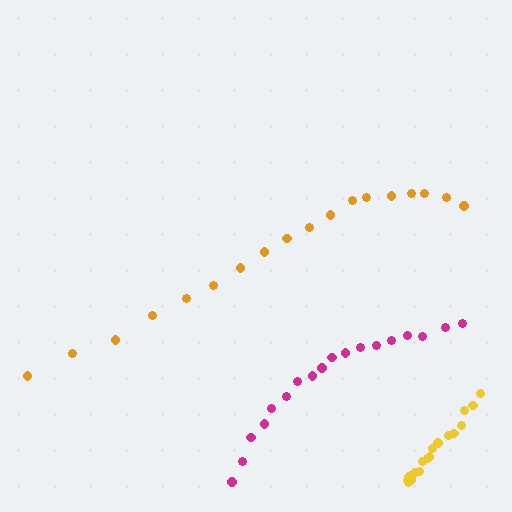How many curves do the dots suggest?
There are 3 distinct paths.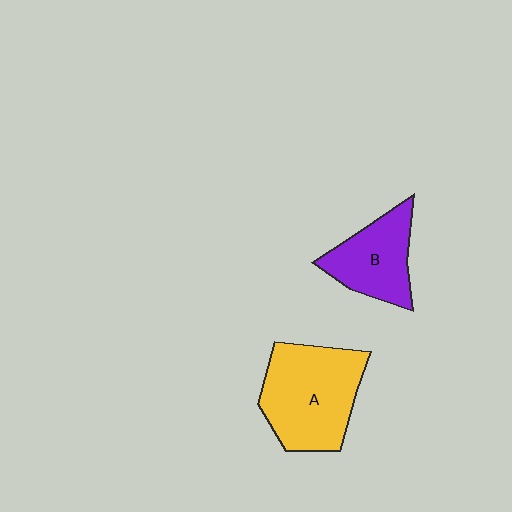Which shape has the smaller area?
Shape B (purple).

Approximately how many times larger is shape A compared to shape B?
Approximately 1.5 times.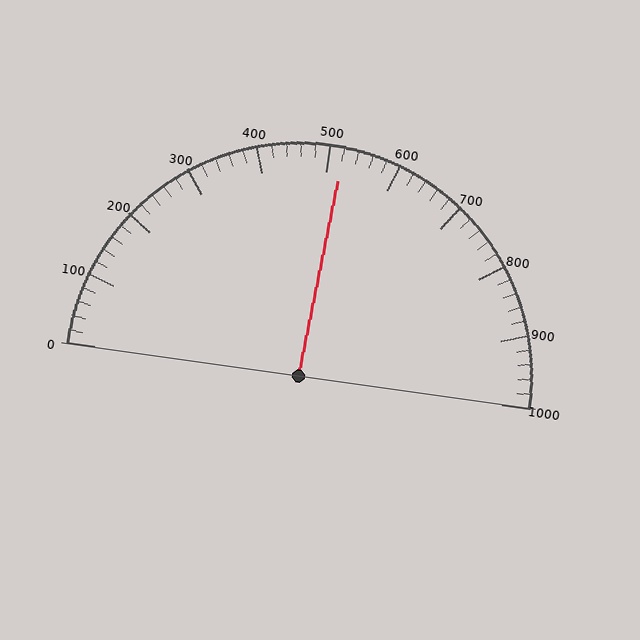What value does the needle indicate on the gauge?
The needle indicates approximately 520.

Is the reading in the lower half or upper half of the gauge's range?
The reading is in the upper half of the range (0 to 1000).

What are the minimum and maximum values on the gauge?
The gauge ranges from 0 to 1000.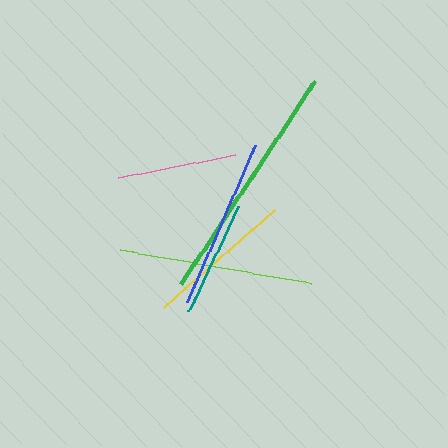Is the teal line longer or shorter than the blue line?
The blue line is longer than the teal line.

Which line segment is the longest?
The green line is the longest at approximately 244 pixels.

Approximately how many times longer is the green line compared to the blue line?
The green line is approximately 1.4 times the length of the blue line.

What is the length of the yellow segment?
The yellow segment is approximately 149 pixels long.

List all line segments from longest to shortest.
From longest to shortest: green, lime, blue, yellow, pink, teal.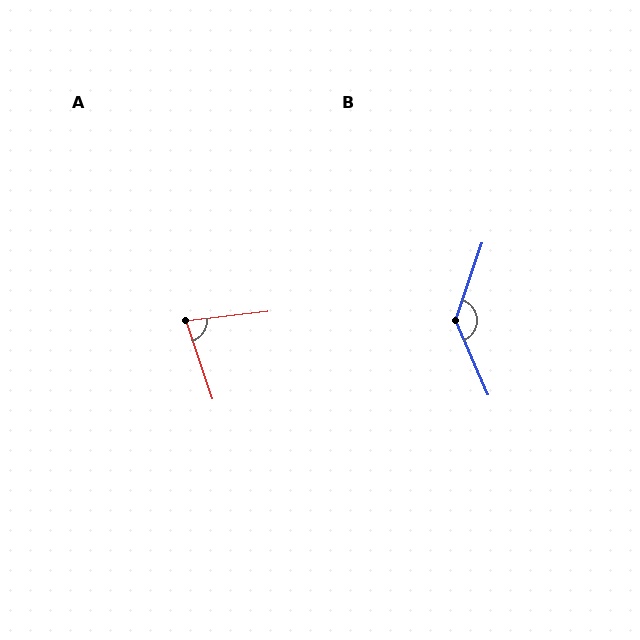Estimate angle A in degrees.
Approximately 78 degrees.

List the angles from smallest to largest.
A (78°), B (138°).